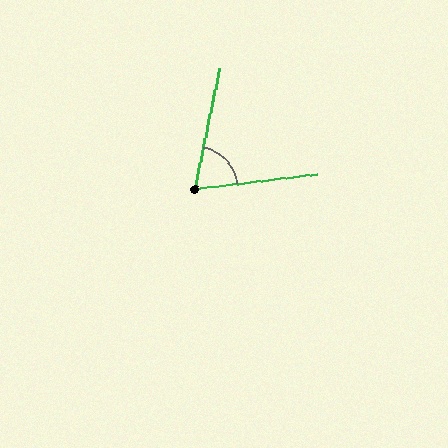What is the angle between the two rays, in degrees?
Approximately 72 degrees.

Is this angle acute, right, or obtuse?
It is acute.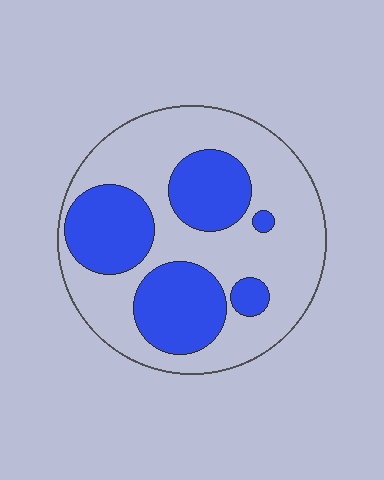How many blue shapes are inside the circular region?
5.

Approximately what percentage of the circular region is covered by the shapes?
Approximately 35%.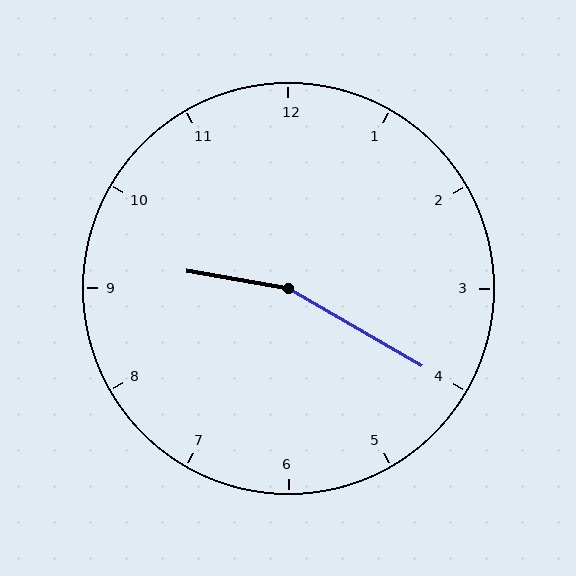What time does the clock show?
9:20.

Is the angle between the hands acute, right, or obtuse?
It is obtuse.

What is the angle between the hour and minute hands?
Approximately 160 degrees.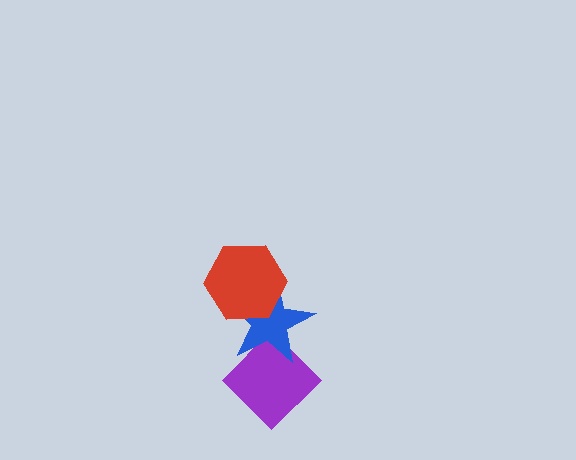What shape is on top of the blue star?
The red hexagon is on top of the blue star.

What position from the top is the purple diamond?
The purple diamond is 3rd from the top.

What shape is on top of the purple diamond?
The blue star is on top of the purple diamond.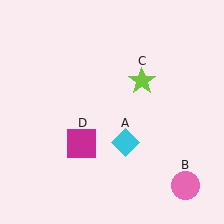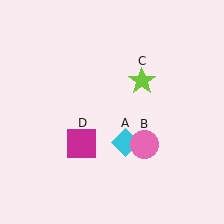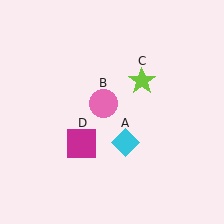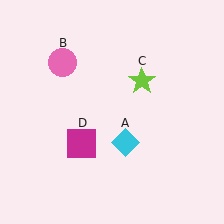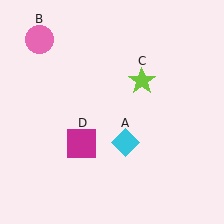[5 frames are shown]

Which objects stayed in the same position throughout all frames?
Cyan diamond (object A) and lime star (object C) and magenta square (object D) remained stationary.